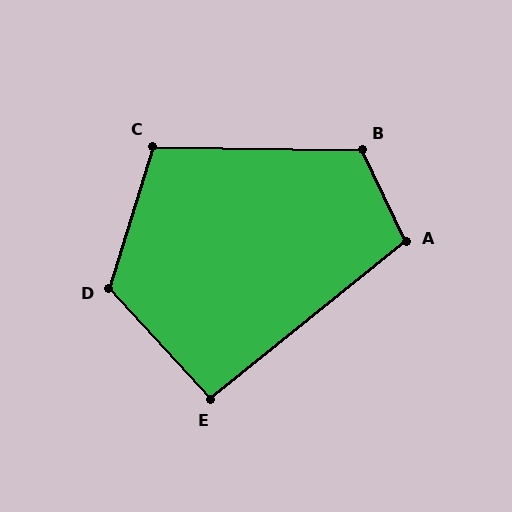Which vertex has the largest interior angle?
D, at approximately 120 degrees.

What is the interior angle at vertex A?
Approximately 104 degrees (obtuse).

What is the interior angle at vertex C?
Approximately 106 degrees (obtuse).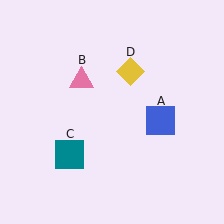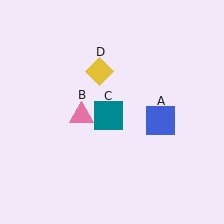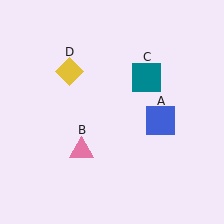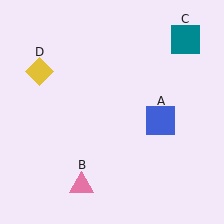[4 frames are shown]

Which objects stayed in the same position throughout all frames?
Blue square (object A) remained stationary.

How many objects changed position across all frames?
3 objects changed position: pink triangle (object B), teal square (object C), yellow diamond (object D).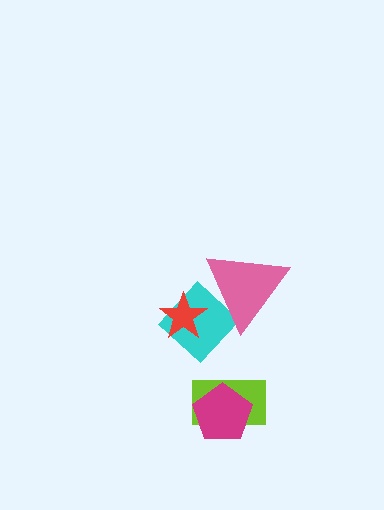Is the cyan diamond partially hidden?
Yes, it is partially covered by another shape.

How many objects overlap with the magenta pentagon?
1 object overlaps with the magenta pentagon.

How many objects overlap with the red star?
1 object overlaps with the red star.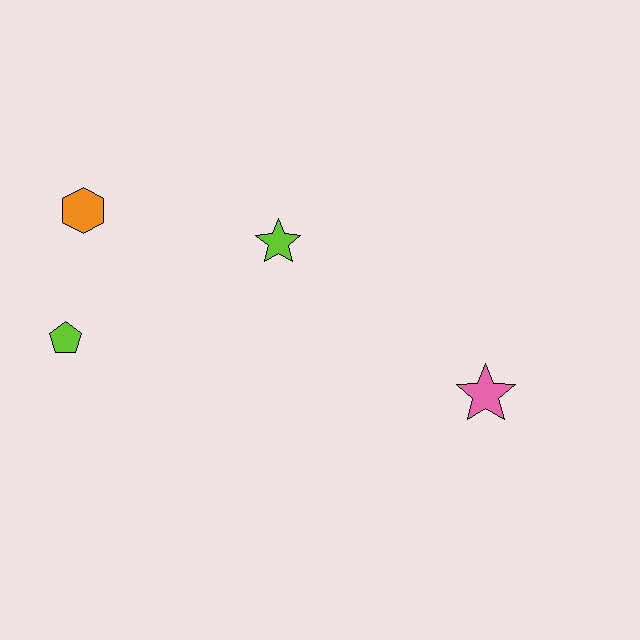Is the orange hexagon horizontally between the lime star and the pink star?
No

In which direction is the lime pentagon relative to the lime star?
The lime pentagon is to the left of the lime star.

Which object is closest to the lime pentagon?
The orange hexagon is closest to the lime pentagon.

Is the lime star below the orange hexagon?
Yes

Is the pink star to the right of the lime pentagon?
Yes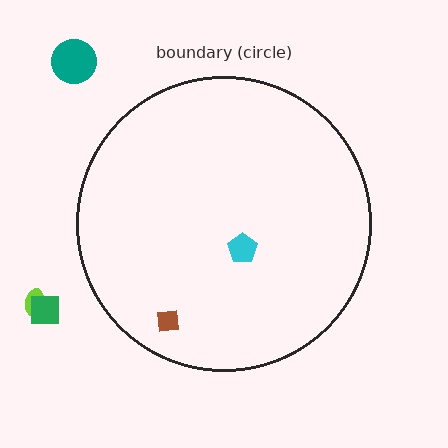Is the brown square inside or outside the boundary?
Inside.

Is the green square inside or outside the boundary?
Outside.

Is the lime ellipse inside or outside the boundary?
Outside.